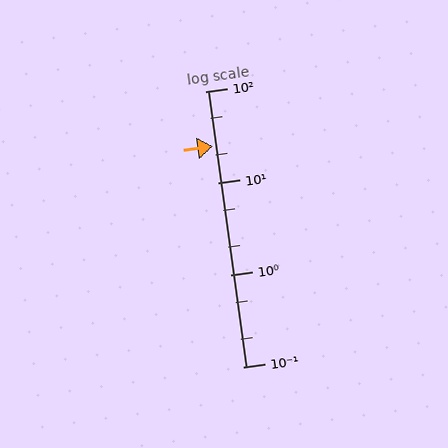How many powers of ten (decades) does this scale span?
The scale spans 3 decades, from 0.1 to 100.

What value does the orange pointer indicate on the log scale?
The pointer indicates approximately 25.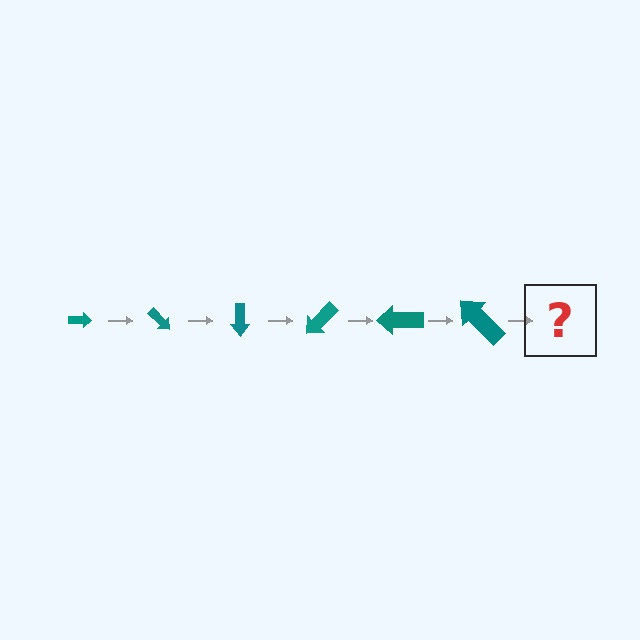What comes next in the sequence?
The next element should be an arrow, larger than the previous one and rotated 270 degrees from the start.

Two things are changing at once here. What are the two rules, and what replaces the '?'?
The two rules are that the arrow grows larger each step and it rotates 45 degrees each step. The '?' should be an arrow, larger than the previous one and rotated 270 degrees from the start.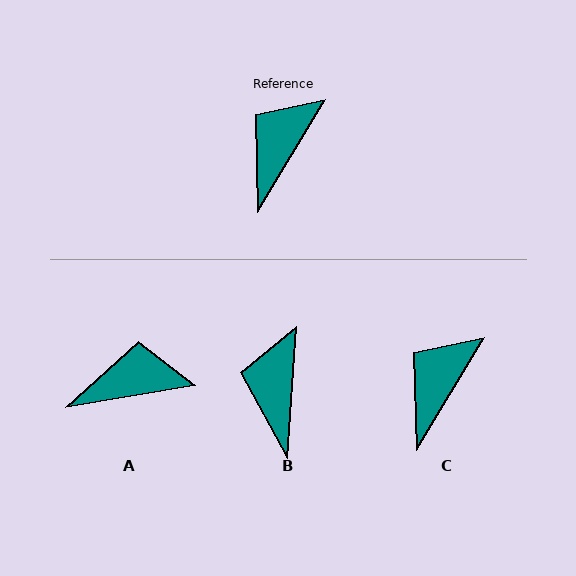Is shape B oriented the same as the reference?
No, it is off by about 27 degrees.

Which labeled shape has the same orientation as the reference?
C.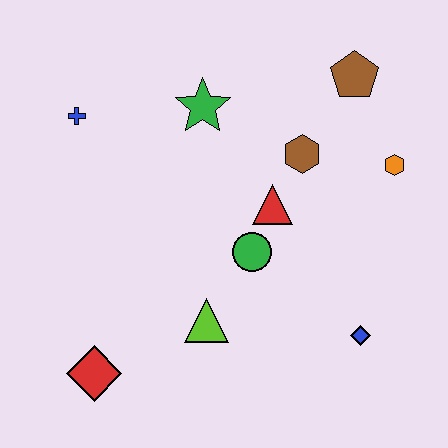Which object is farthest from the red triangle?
The red diamond is farthest from the red triangle.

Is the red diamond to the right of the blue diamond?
No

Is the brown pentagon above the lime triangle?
Yes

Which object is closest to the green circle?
The red triangle is closest to the green circle.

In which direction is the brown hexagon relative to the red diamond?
The brown hexagon is above the red diamond.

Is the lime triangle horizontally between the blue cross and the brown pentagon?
Yes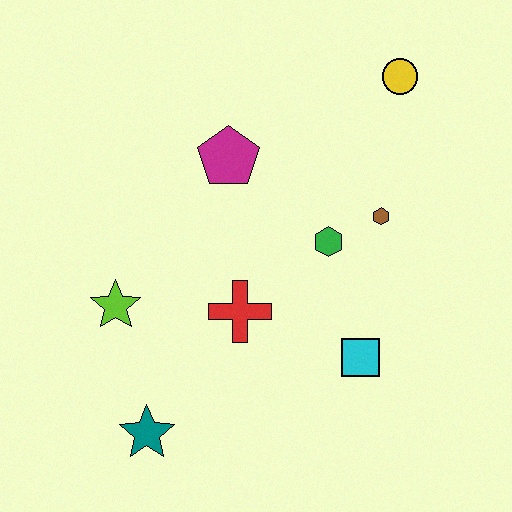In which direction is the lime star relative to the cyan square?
The lime star is to the left of the cyan square.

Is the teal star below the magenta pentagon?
Yes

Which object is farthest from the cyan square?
The yellow circle is farthest from the cyan square.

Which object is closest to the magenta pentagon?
The green hexagon is closest to the magenta pentagon.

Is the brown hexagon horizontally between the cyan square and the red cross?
No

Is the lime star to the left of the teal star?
Yes